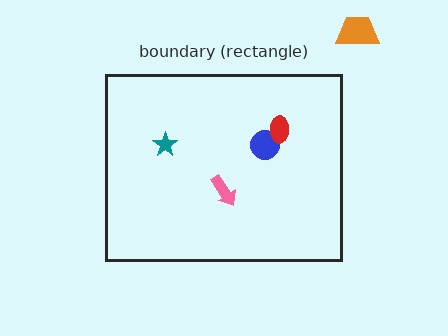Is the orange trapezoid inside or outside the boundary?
Outside.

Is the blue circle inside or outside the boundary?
Inside.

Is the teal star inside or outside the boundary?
Inside.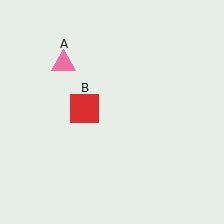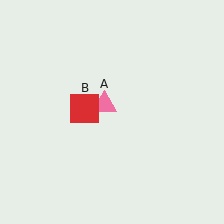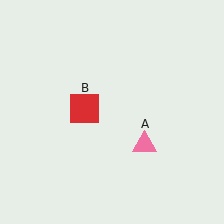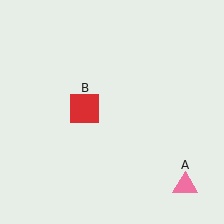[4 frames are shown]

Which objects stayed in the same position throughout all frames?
Red square (object B) remained stationary.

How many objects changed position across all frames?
1 object changed position: pink triangle (object A).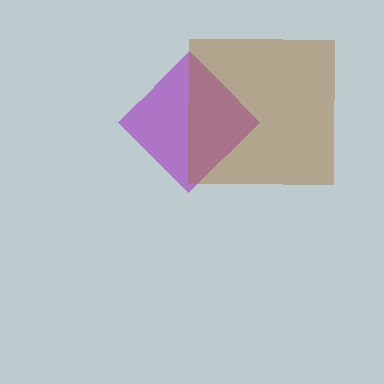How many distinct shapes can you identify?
There are 2 distinct shapes: a purple diamond, a brown square.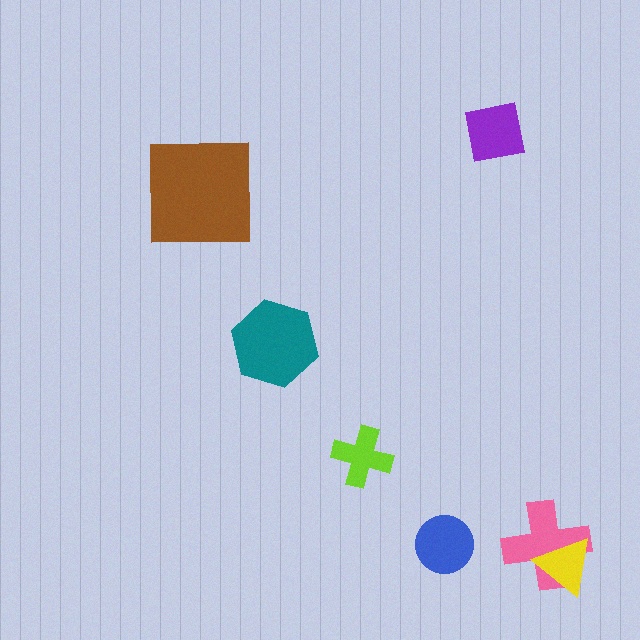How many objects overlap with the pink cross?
1 object overlaps with the pink cross.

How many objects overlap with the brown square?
0 objects overlap with the brown square.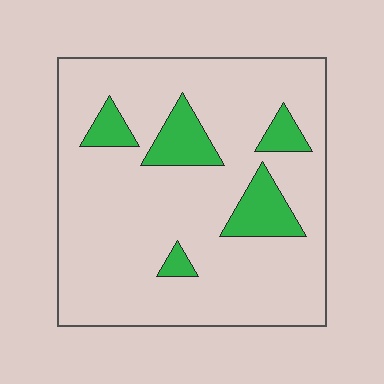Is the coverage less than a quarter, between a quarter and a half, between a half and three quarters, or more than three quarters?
Less than a quarter.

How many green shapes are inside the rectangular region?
5.